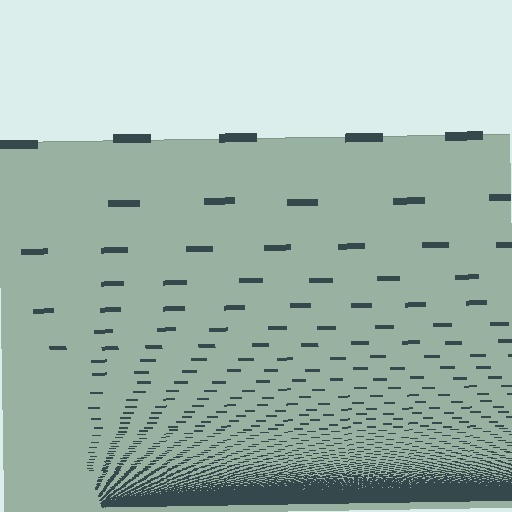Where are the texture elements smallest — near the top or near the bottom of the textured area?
Near the bottom.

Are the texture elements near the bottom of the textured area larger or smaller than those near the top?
Smaller. The gradient is inverted — elements near the bottom are smaller and denser.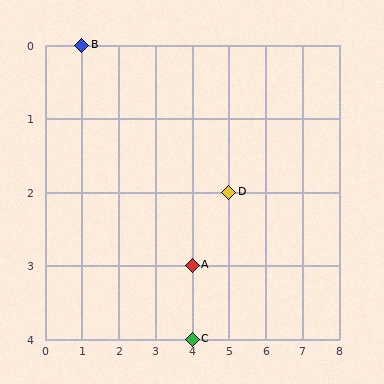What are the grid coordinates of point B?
Point B is at grid coordinates (1, 0).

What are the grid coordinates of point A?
Point A is at grid coordinates (4, 3).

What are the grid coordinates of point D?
Point D is at grid coordinates (5, 2).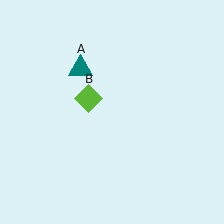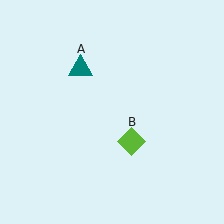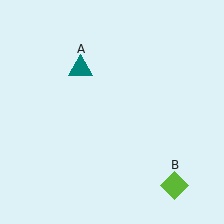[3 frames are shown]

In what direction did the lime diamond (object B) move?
The lime diamond (object B) moved down and to the right.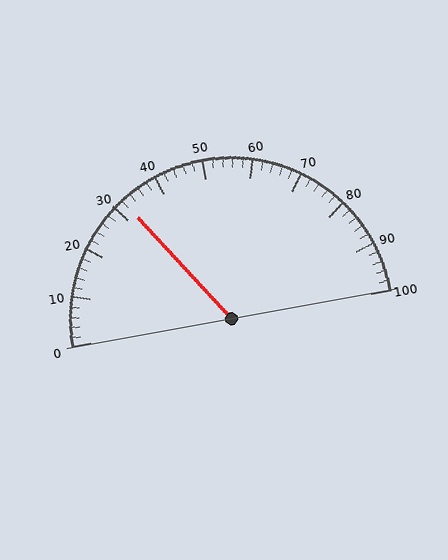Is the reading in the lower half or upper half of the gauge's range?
The reading is in the lower half of the range (0 to 100).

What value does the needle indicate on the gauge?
The needle indicates approximately 32.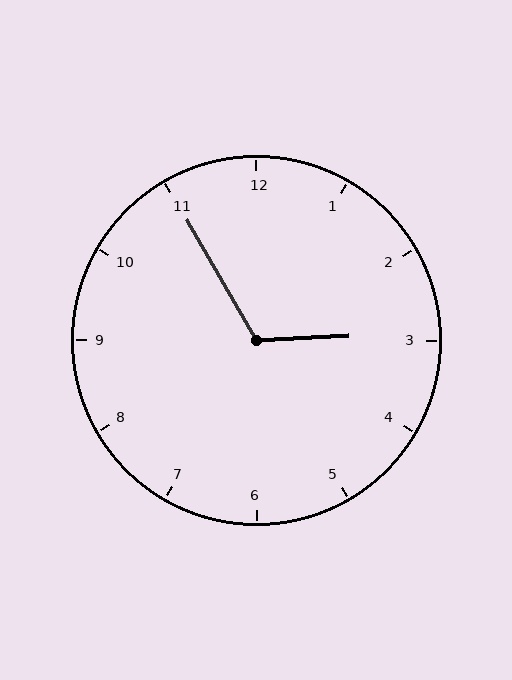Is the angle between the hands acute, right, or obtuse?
It is obtuse.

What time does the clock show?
2:55.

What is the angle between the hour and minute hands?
Approximately 118 degrees.